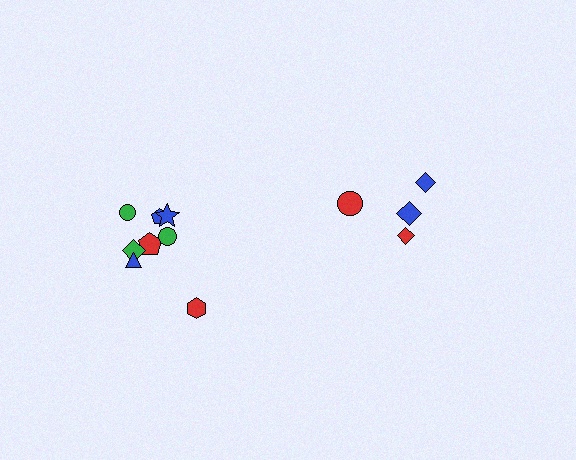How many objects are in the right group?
There are 4 objects.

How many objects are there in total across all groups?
There are 12 objects.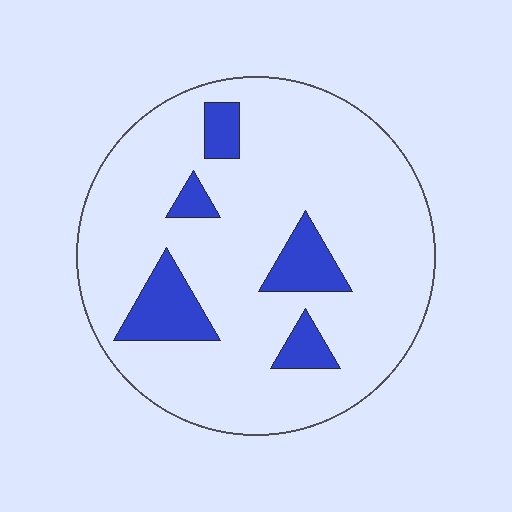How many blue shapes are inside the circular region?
5.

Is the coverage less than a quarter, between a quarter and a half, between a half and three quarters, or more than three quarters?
Less than a quarter.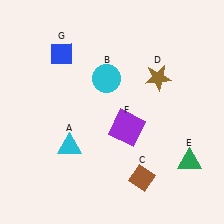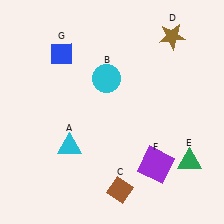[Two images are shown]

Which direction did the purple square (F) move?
The purple square (F) moved down.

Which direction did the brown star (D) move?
The brown star (D) moved up.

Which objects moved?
The objects that moved are: the brown diamond (C), the brown star (D), the purple square (F).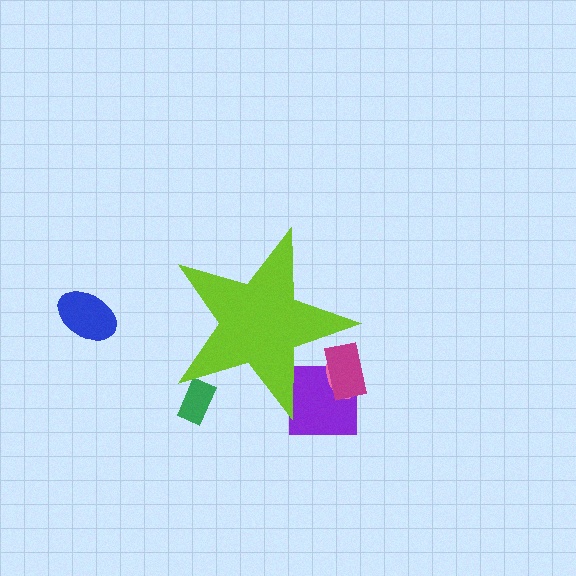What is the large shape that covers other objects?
A lime star.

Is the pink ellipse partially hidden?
Yes, the pink ellipse is partially hidden behind the lime star.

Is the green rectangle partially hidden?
Yes, the green rectangle is partially hidden behind the lime star.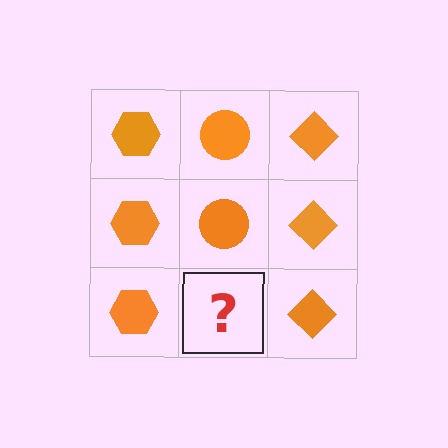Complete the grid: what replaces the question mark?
The question mark should be replaced with an orange circle.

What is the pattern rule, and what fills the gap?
The rule is that each column has a consistent shape. The gap should be filled with an orange circle.